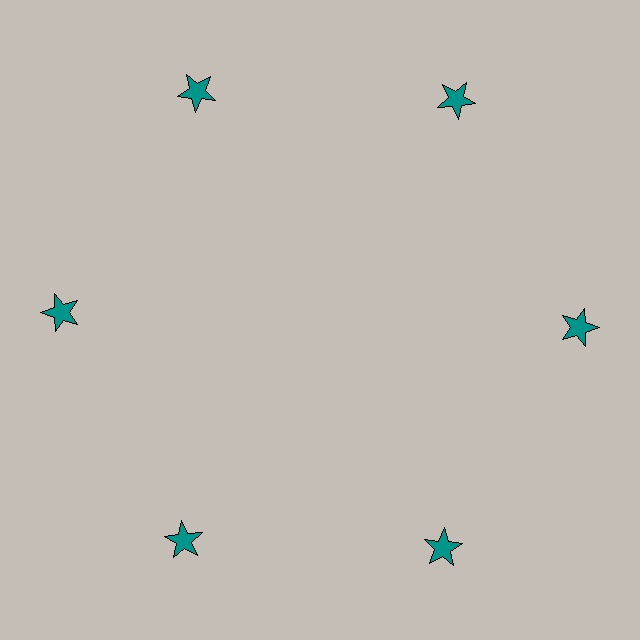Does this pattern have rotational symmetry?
Yes, this pattern has 6-fold rotational symmetry. It looks the same after rotating 60 degrees around the center.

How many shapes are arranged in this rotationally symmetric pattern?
There are 6 shapes, arranged in 6 groups of 1.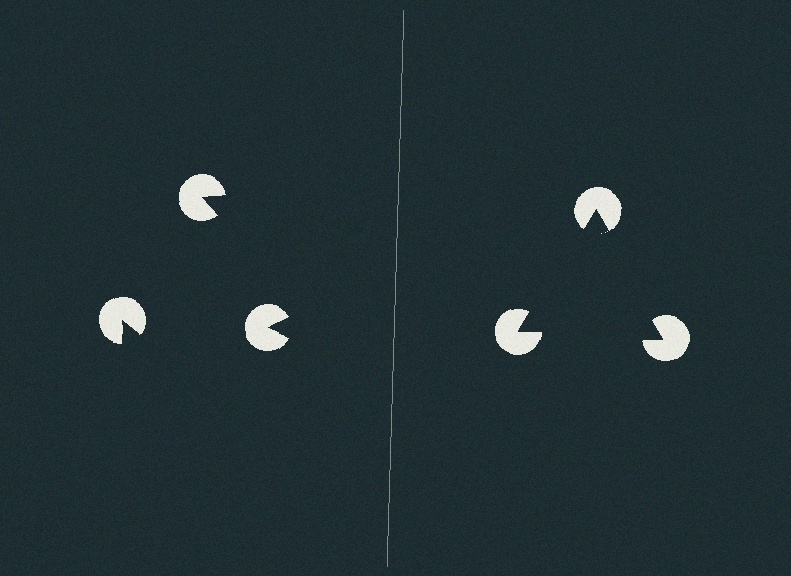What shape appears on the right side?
An illusory triangle.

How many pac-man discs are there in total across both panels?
6 — 3 on each side.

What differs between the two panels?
The pac-man discs are positioned identically on both sides; only the wedge orientations differ. On the right they align to a triangle; on the left they are misaligned.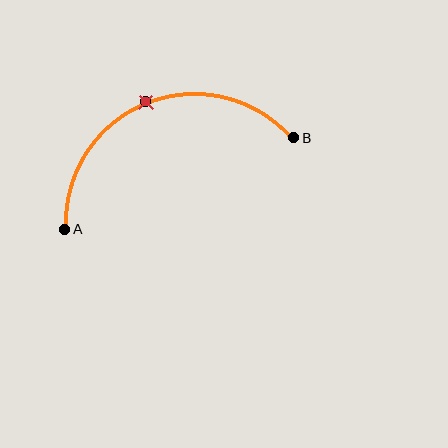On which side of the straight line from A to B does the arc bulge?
The arc bulges above the straight line connecting A and B.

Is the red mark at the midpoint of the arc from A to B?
Yes. The red mark lies on the arc at equal arc-length from both A and B — it is the arc midpoint.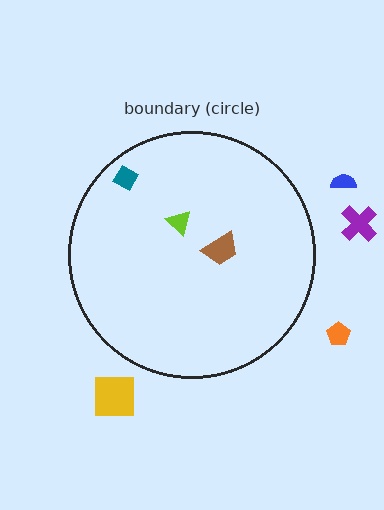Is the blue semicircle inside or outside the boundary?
Outside.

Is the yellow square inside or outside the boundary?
Outside.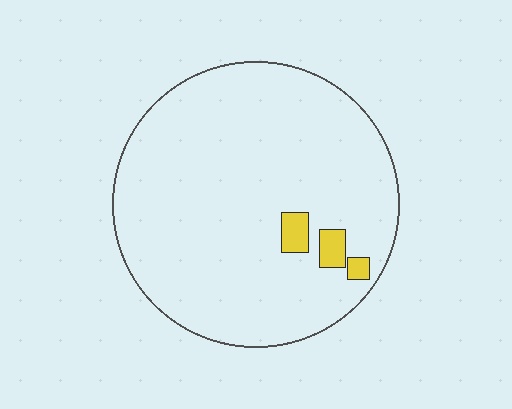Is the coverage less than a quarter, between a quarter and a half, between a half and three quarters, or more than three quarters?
Less than a quarter.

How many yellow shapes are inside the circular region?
3.